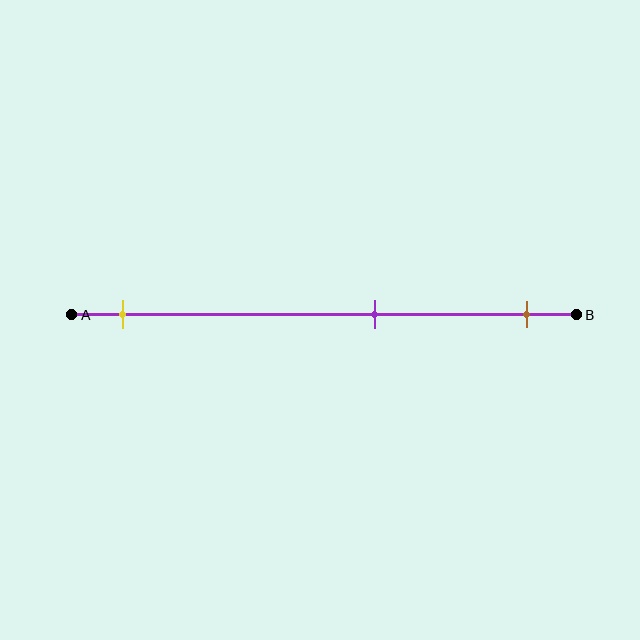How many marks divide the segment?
There are 3 marks dividing the segment.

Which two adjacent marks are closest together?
The purple and brown marks are the closest adjacent pair.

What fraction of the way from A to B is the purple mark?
The purple mark is approximately 60% (0.6) of the way from A to B.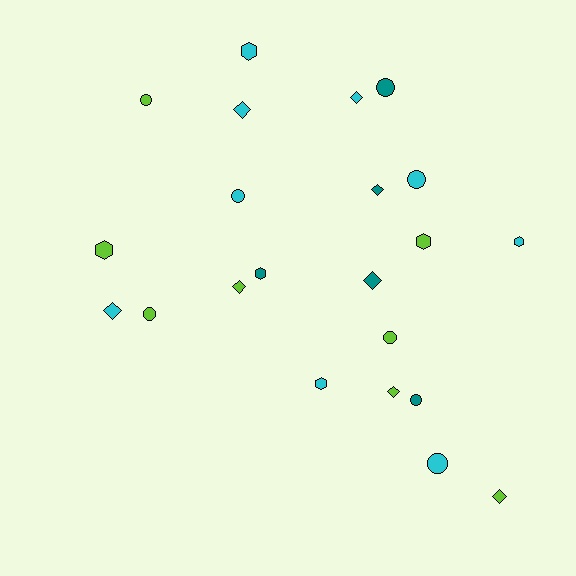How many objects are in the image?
There are 22 objects.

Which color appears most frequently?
Cyan, with 9 objects.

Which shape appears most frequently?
Diamond, with 8 objects.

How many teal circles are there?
There are 2 teal circles.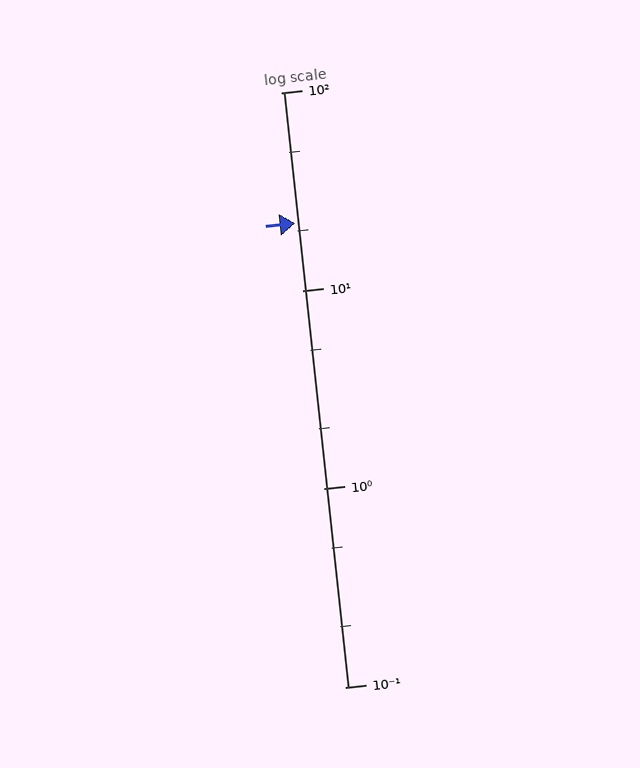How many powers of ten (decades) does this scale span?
The scale spans 3 decades, from 0.1 to 100.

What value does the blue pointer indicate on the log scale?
The pointer indicates approximately 22.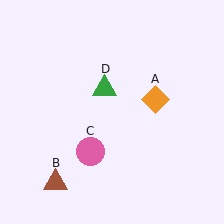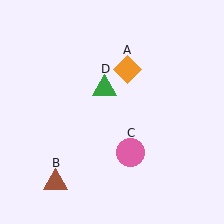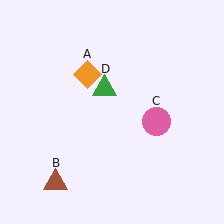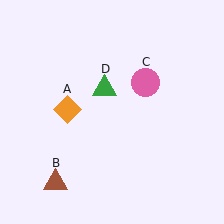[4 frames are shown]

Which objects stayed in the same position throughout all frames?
Brown triangle (object B) and green triangle (object D) remained stationary.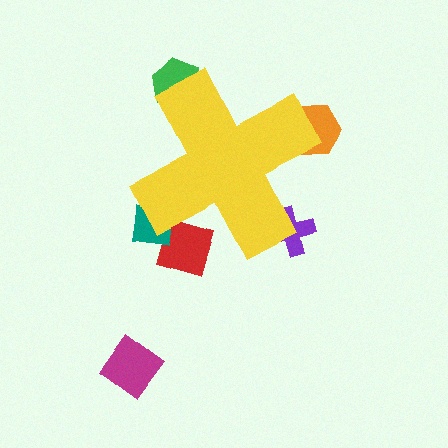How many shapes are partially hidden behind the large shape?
5 shapes are partially hidden.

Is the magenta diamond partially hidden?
No, the magenta diamond is fully visible.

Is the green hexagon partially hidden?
Yes, the green hexagon is partially hidden behind the yellow cross.